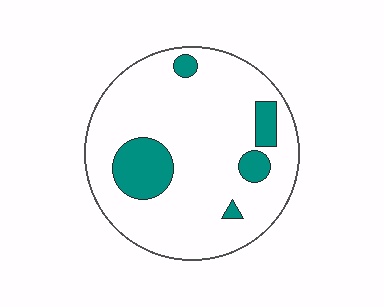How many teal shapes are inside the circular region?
5.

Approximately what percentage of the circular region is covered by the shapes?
Approximately 15%.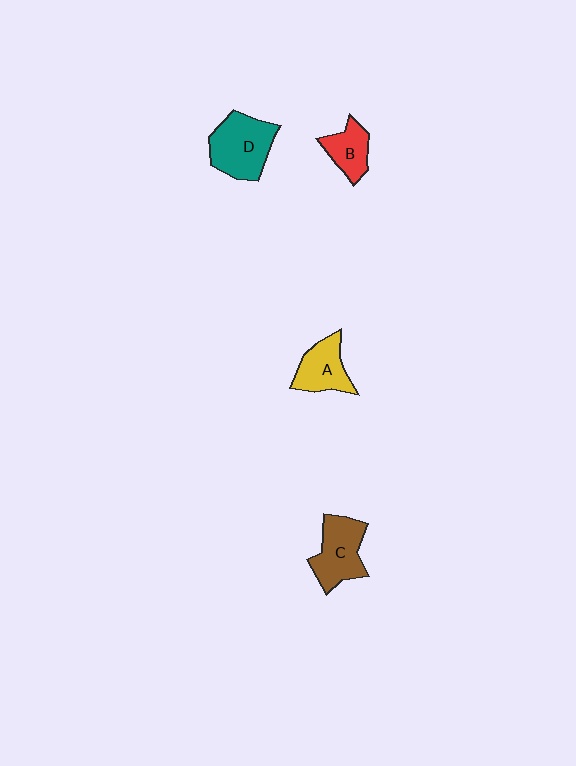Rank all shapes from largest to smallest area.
From largest to smallest: D (teal), C (brown), A (yellow), B (red).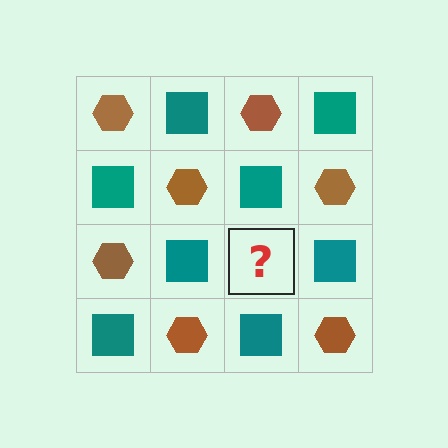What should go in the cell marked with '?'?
The missing cell should contain a brown hexagon.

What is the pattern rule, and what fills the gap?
The rule is that it alternates brown hexagon and teal square in a checkerboard pattern. The gap should be filled with a brown hexagon.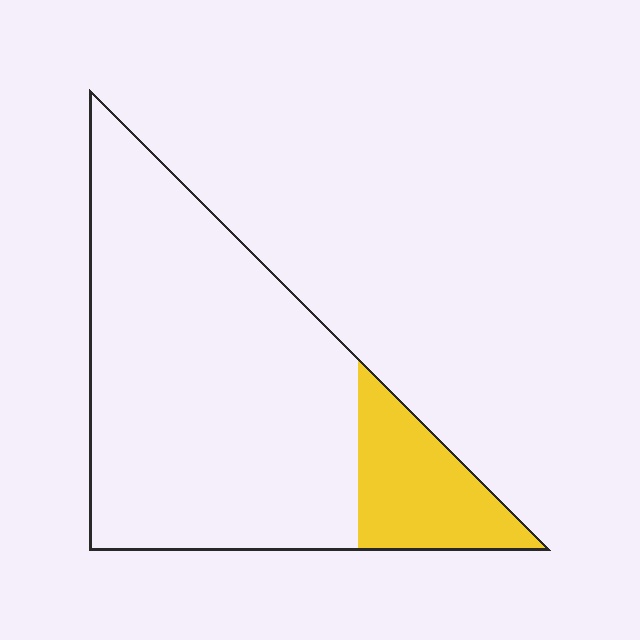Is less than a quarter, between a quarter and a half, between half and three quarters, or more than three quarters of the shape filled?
Less than a quarter.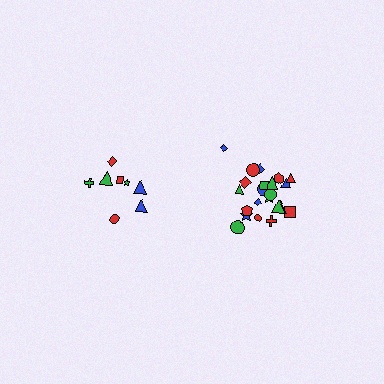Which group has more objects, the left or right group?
The right group.